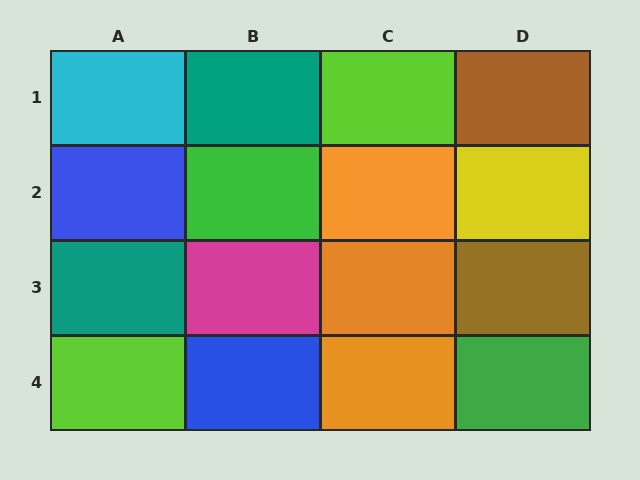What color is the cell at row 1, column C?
Lime.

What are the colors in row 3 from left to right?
Teal, magenta, orange, brown.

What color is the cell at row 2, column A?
Blue.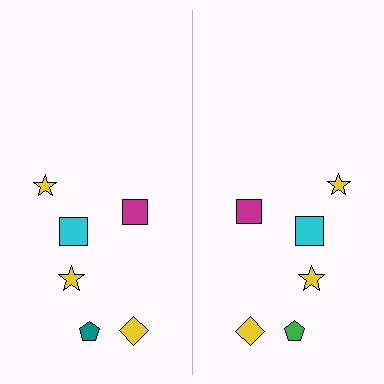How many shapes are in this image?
There are 12 shapes in this image.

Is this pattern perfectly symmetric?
No, the pattern is not perfectly symmetric. The green pentagon on the right side breaks the symmetry — its mirror counterpart is teal.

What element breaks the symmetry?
The green pentagon on the right side breaks the symmetry — its mirror counterpart is teal.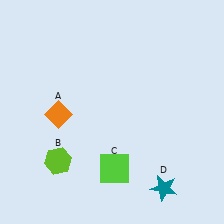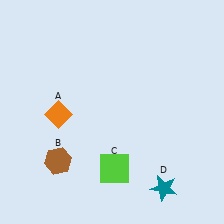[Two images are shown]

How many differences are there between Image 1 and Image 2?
There is 1 difference between the two images.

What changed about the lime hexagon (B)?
In Image 1, B is lime. In Image 2, it changed to brown.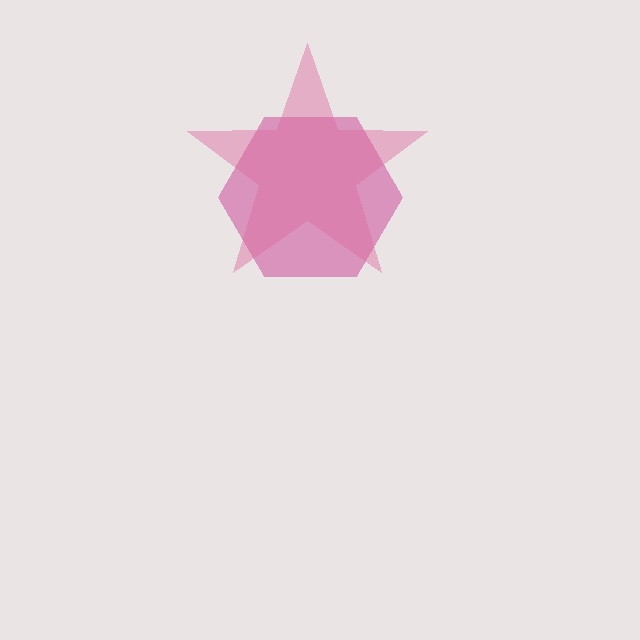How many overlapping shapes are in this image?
There are 2 overlapping shapes in the image.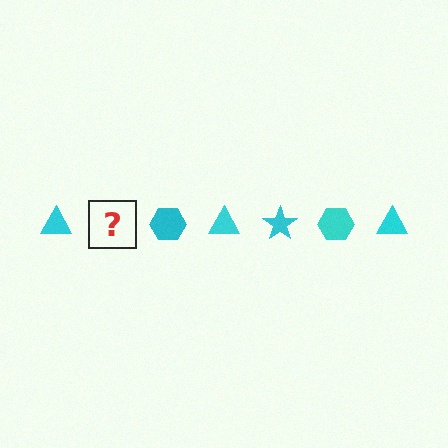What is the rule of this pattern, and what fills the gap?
The rule is that the pattern cycles through triangle, star, hexagon shapes in cyan. The gap should be filled with a cyan star.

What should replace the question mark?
The question mark should be replaced with a cyan star.